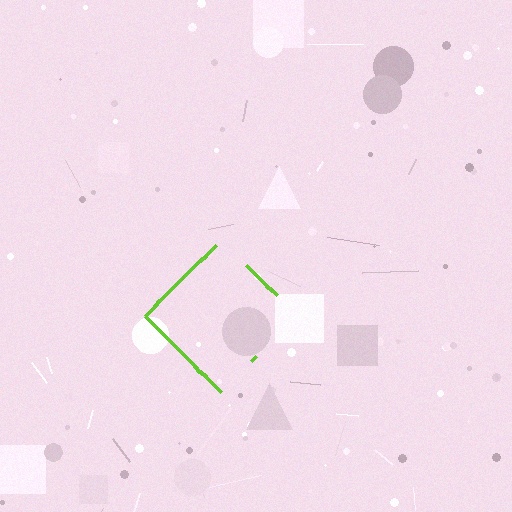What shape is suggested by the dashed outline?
The dashed outline suggests a diamond.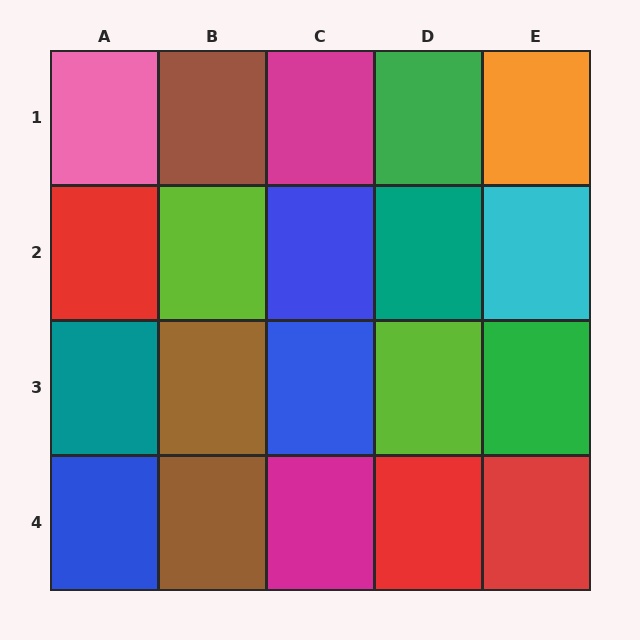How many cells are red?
3 cells are red.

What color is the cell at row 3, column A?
Teal.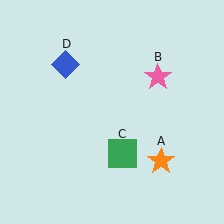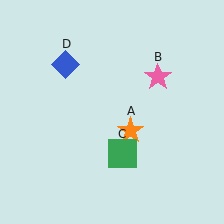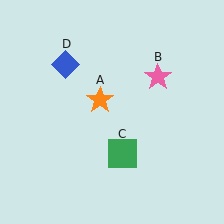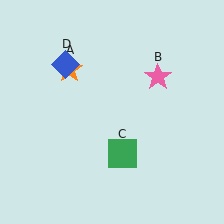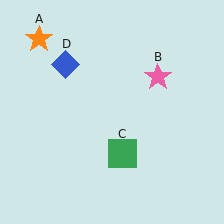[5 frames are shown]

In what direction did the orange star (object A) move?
The orange star (object A) moved up and to the left.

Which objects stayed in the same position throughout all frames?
Pink star (object B) and green square (object C) and blue diamond (object D) remained stationary.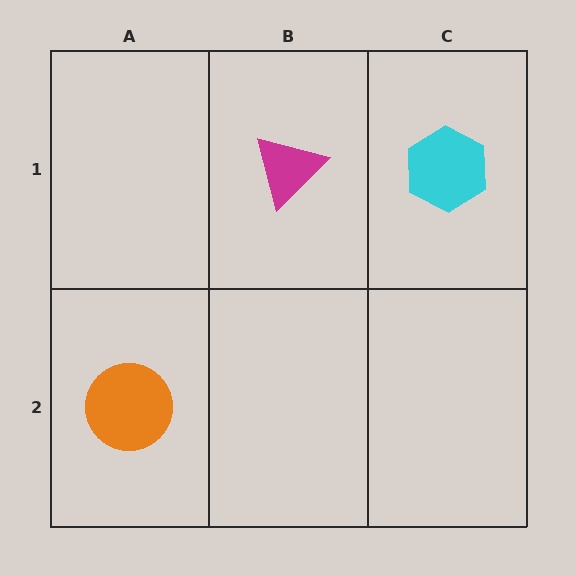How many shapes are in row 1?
2 shapes.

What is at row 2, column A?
An orange circle.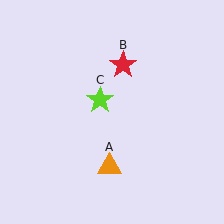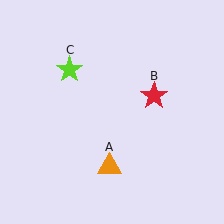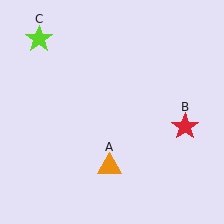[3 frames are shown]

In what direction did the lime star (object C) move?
The lime star (object C) moved up and to the left.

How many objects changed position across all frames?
2 objects changed position: red star (object B), lime star (object C).